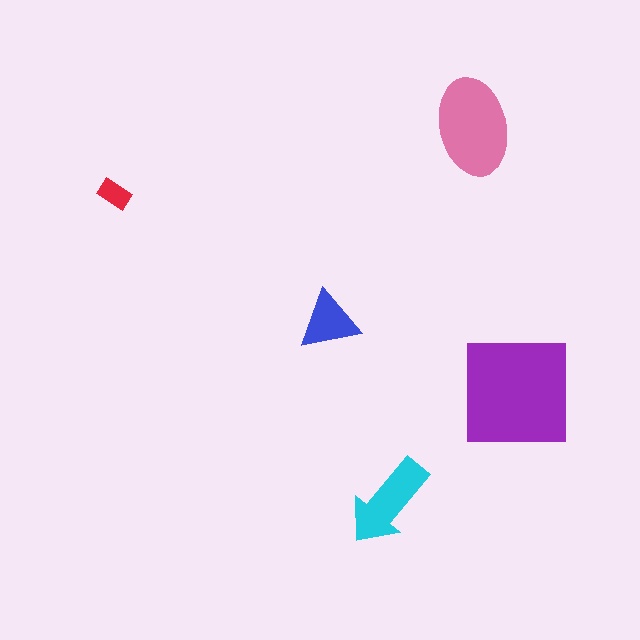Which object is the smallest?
The red rectangle.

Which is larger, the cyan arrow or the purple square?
The purple square.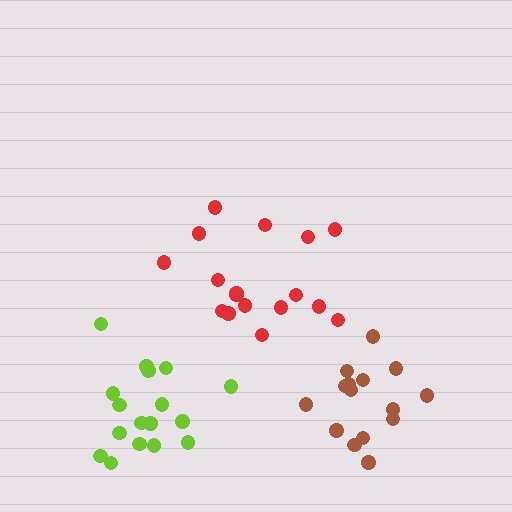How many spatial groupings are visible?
There are 3 spatial groupings.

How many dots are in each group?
Group 1: 15 dots, Group 2: 17 dots, Group 3: 17 dots (49 total).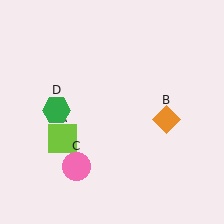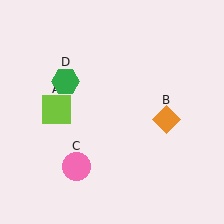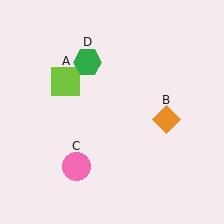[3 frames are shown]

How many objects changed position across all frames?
2 objects changed position: lime square (object A), green hexagon (object D).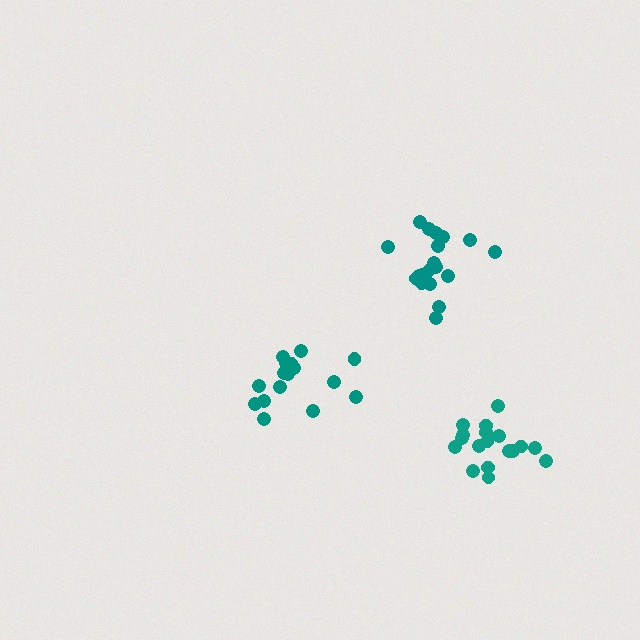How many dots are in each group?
Group 1: 19 dots, Group 2: 16 dots, Group 3: 18 dots (53 total).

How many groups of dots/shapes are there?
There are 3 groups.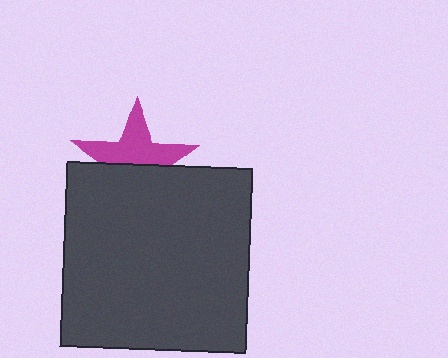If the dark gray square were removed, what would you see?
You would see the complete magenta star.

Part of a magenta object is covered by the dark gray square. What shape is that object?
It is a star.